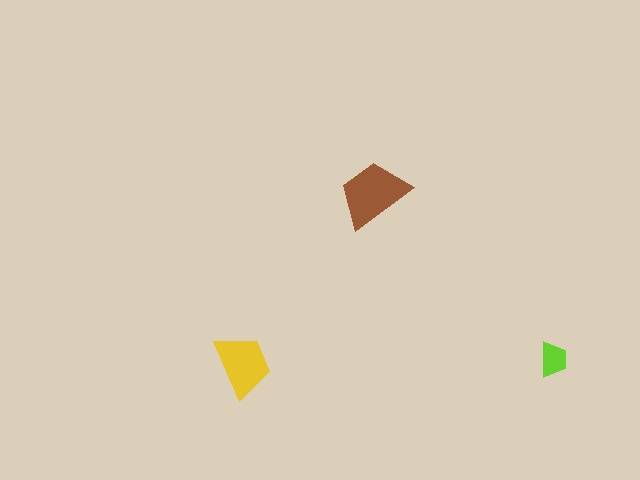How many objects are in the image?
There are 3 objects in the image.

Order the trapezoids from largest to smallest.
the brown one, the yellow one, the lime one.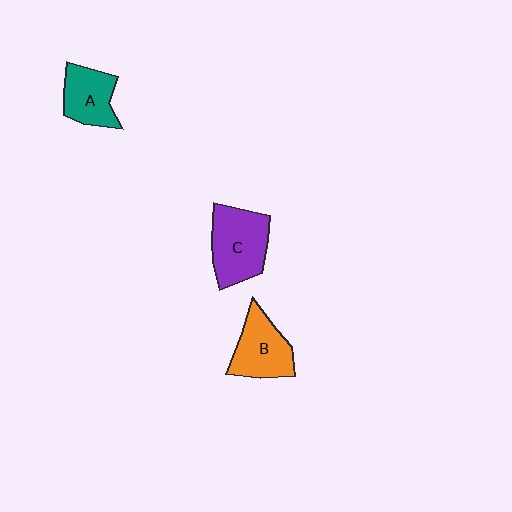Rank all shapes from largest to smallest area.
From largest to smallest: C (purple), B (orange), A (teal).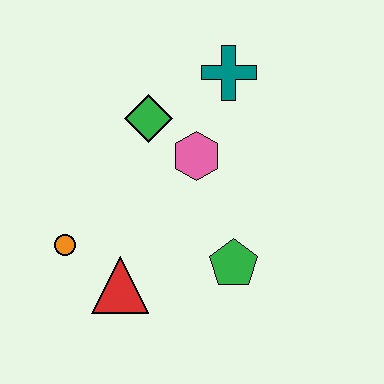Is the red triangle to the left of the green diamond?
Yes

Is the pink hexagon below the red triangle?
No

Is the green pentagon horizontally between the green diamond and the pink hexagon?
No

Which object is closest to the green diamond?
The pink hexagon is closest to the green diamond.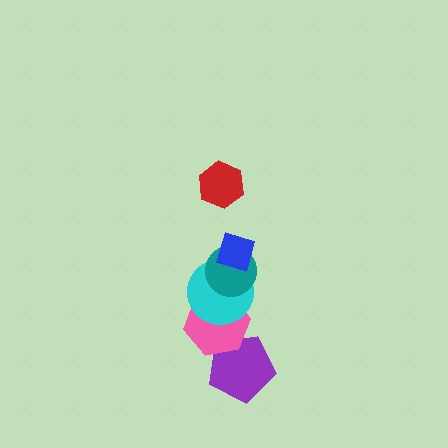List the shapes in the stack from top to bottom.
From top to bottom: the red hexagon, the blue diamond, the teal circle, the cyan circle, the pink hexagon, the purple pentagon.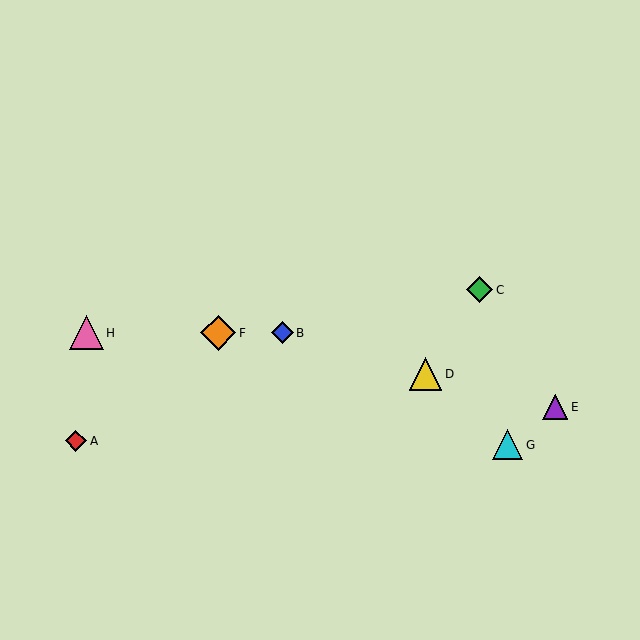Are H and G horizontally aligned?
No, H is at y≈333 and G is at y≈445.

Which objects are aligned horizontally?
Objects B, F, H are aligned horizontally.